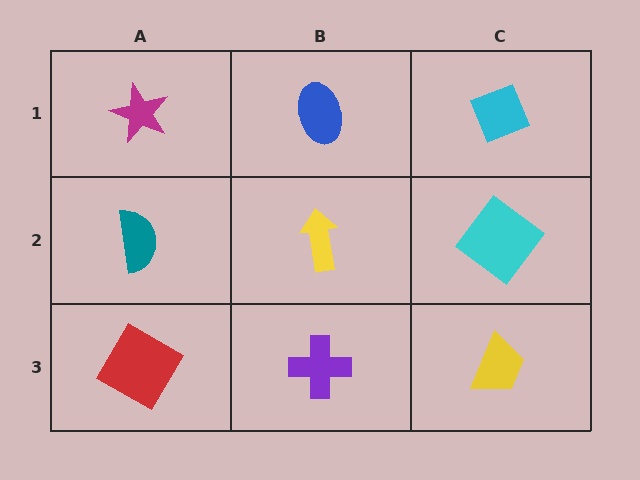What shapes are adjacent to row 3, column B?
A yellow arrow (row 2, column B), a red diamond (row 3, column A), a yellow trapezoid (row 3, column C).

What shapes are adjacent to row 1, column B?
A yellow arrow (row 2, column B), a magenta star (row 1, column A), a cyan diamond (row 1, column C).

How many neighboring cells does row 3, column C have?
2.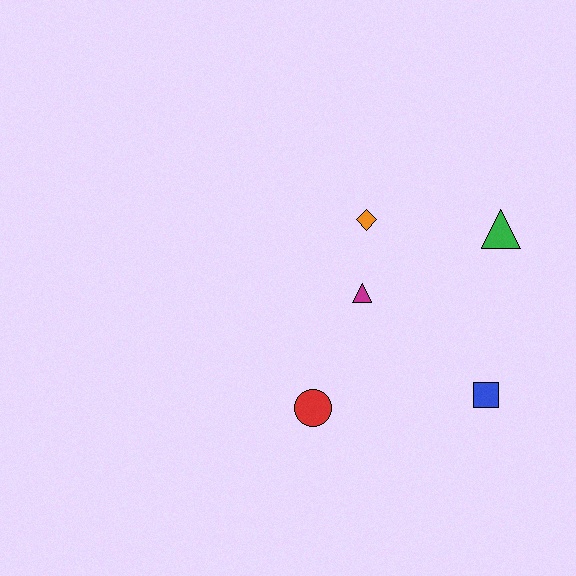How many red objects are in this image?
There is 1 red object.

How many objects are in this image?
There are 5 objects.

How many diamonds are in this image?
There is 1 diamond.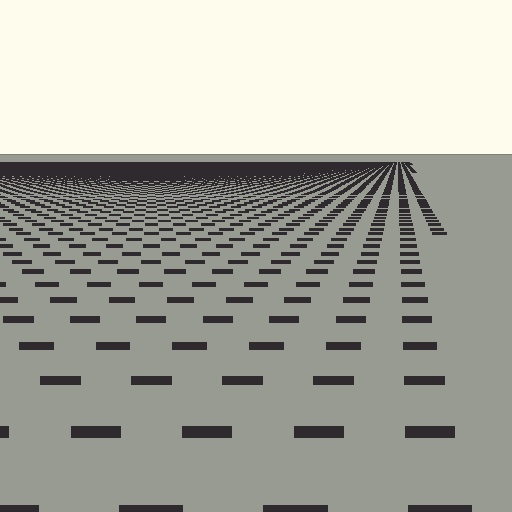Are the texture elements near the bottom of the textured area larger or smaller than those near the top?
Larger. Near the bottom, elements are closer to the viewer and appear at a bigger on-screen size.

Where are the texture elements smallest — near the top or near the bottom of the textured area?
Near the top.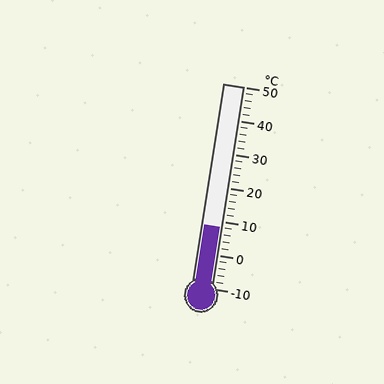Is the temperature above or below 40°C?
The temperature is below 40°C.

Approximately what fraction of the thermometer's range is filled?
The thermometer is filled to approximately 30% of its range.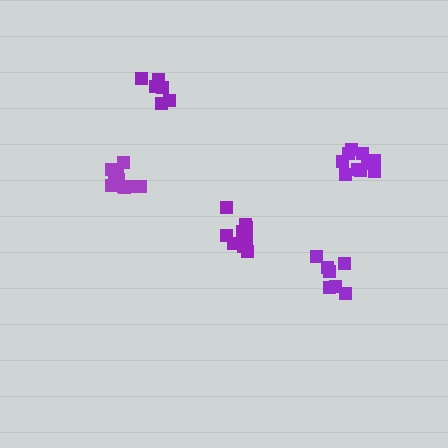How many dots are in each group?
Group 1: 9 dots, Group 2: 7 dots, Group 3: 10 dots, Group 4: 11 dots, Group 5: 7 dots (44 total).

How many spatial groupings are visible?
There are 5 spatial groupings.